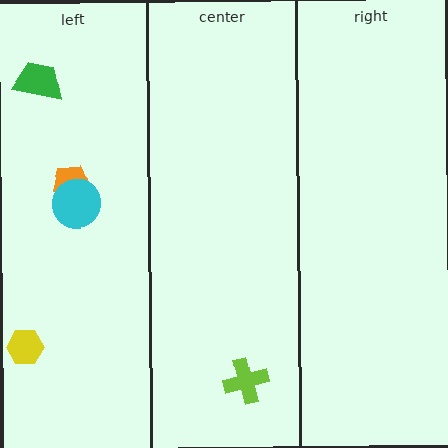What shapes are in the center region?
The lime cross.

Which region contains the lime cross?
The center region.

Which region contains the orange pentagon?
The left region.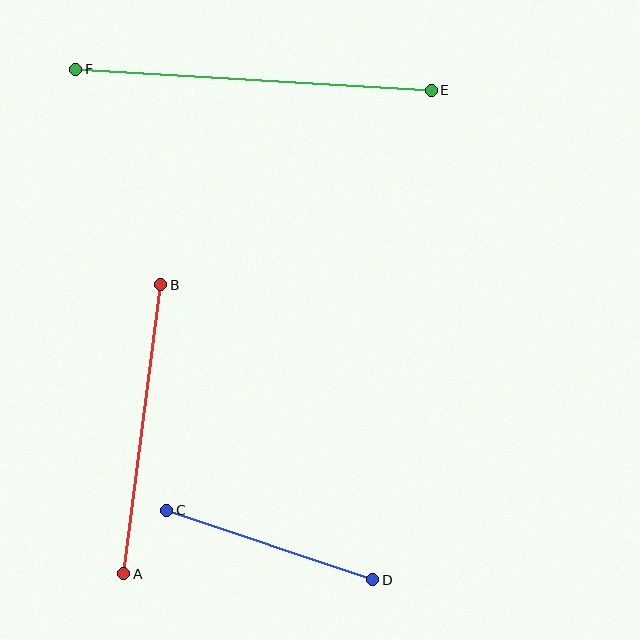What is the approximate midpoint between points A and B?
The midpoint is at approximately (142, 429) pixels.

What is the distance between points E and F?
The distance is approximately 357 pixels.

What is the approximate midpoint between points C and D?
The midpoint is at approximately (270, 545) pixels.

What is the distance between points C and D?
The distance is approximately 217 pixels.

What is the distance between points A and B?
The distance is approximately 292 pixels.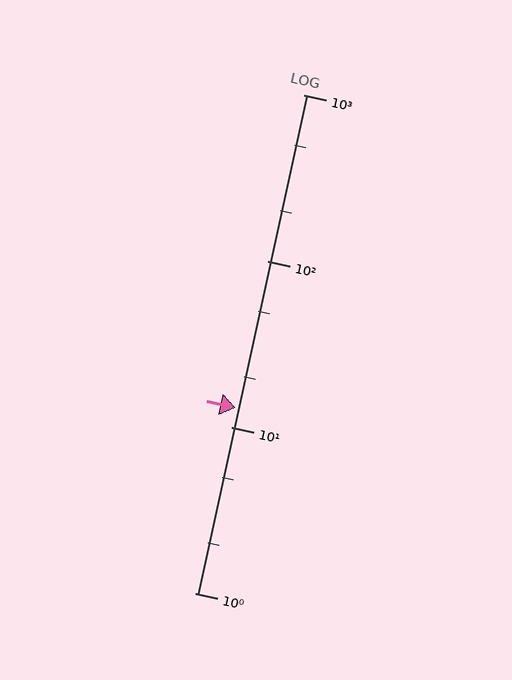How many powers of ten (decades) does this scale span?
The scale spans 3 decades, from 1 to 1000.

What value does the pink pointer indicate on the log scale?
The pointer indicates approximately 13.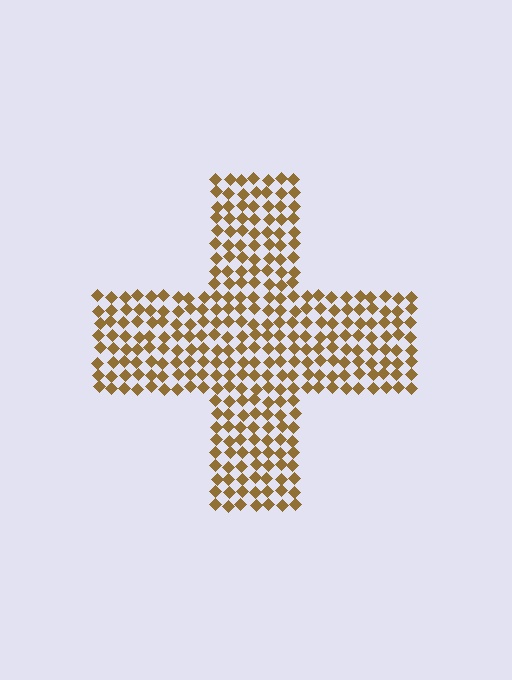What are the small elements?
The small elements are diamonds.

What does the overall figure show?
The overall figure shows a cross.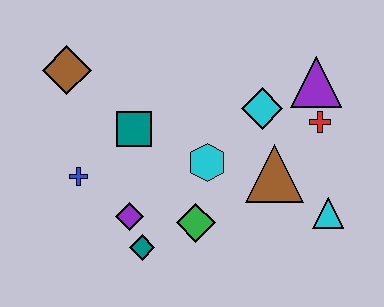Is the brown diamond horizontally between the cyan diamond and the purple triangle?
No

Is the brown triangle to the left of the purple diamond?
No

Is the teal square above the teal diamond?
Yes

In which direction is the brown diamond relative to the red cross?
The brown diamond is to the left of the red cross.